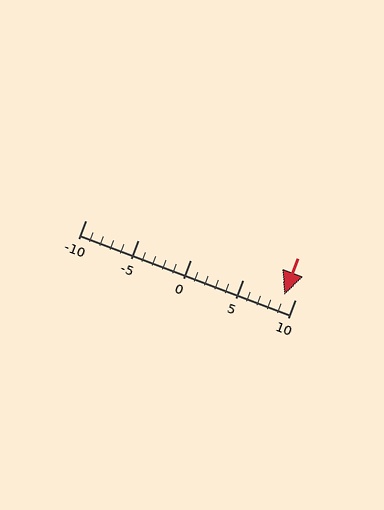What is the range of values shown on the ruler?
The ruler shows values from -10 to 10.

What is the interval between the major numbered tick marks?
The major tick marks are spaced 5 units apart.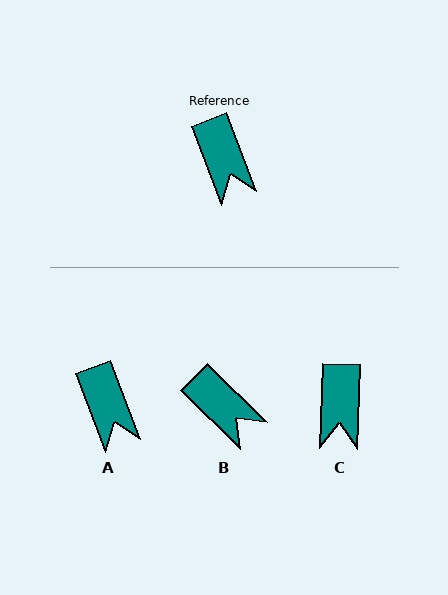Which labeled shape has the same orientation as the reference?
A.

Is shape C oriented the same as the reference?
No, it is off by about 22 degrees.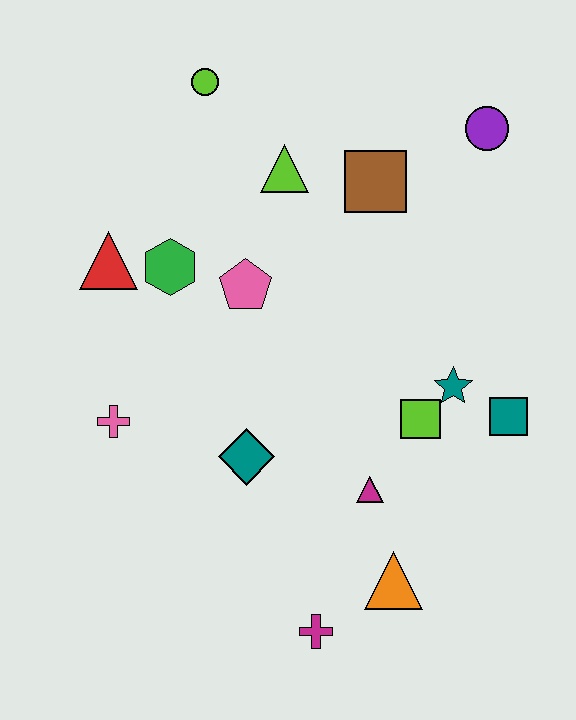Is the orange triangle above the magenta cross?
Yes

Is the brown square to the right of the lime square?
No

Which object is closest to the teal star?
The lime square is closest to the teal star.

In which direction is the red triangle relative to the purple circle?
The red triangle is to the left of the purple circle.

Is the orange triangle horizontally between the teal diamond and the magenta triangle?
No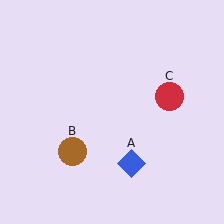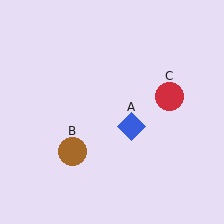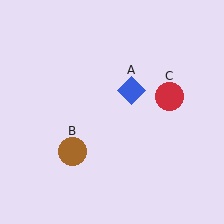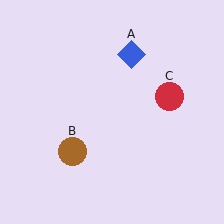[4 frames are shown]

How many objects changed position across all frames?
1 object changed position: blue diamond (object A).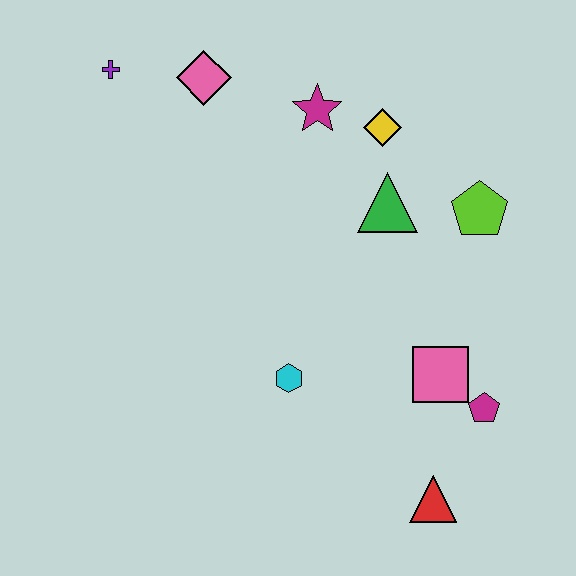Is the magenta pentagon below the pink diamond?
Yes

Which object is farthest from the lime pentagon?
The purple cross is farthest from the lime pentagon.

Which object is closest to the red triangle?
The magenta pentagon is closest to the red triangle.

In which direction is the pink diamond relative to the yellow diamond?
The pink diamond is to the left of the yellow diamond.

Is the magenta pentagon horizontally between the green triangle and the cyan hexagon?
No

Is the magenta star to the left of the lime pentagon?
Yes